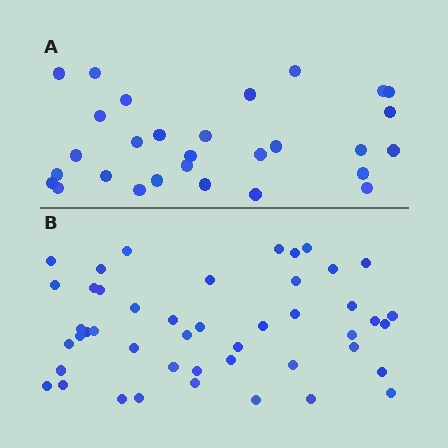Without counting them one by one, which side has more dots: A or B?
Region B (the bottom region) has more dots.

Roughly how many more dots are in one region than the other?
Region B has approximately 15 more dots than region A.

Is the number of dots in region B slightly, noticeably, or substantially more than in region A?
Region B has substantially more. The ratio is roughly 1.6 to 1.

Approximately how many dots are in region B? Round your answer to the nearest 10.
About 50 dots. (The exact count is 46, which rounds to 50.)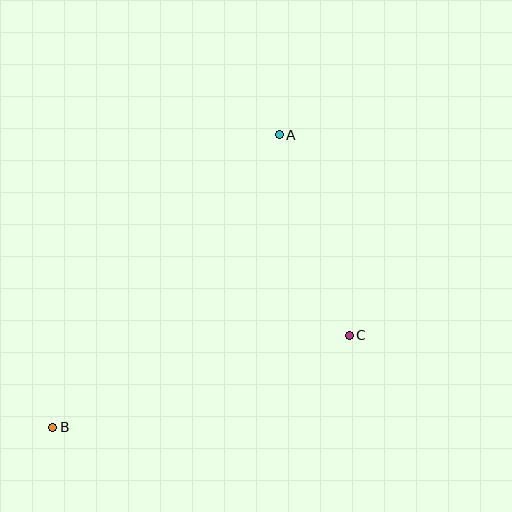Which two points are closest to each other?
Points A and C are closest to each other.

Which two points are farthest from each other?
Points A and B are farthest from each other.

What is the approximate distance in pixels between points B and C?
The distance between B and C is approximately 310 pixels.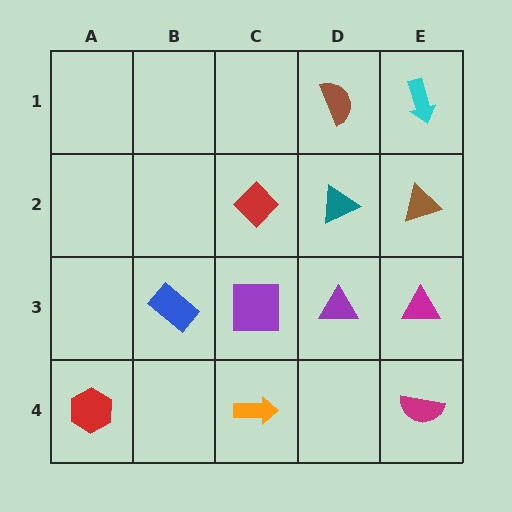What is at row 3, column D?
A purple triangle.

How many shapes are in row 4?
3 shapes.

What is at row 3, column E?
A magenta triangle.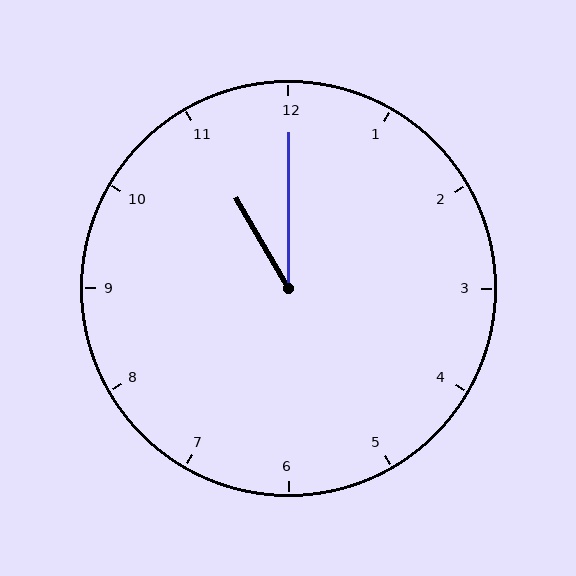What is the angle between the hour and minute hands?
Approximately 30 degrees.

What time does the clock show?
11:00.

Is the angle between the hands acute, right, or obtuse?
It is acute.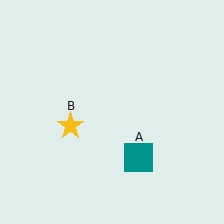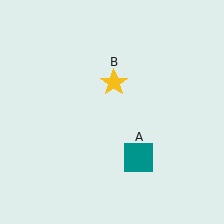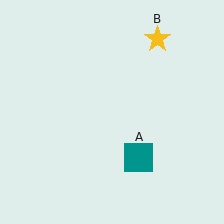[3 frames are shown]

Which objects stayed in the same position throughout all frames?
Teal square (object A) remained stationary.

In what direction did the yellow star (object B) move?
The yellow star (object B) moved up and to the right.